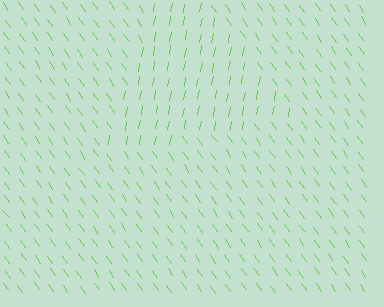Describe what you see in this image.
The image is filled with small lime line segments. A triangle region in the image has lines oriented differently from the surrounding lines, creating a visible texture boundary.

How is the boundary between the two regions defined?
The boundary is defined purely by a change in line orientation (approximately 45 degrees difference). All lines are the same color and thickness.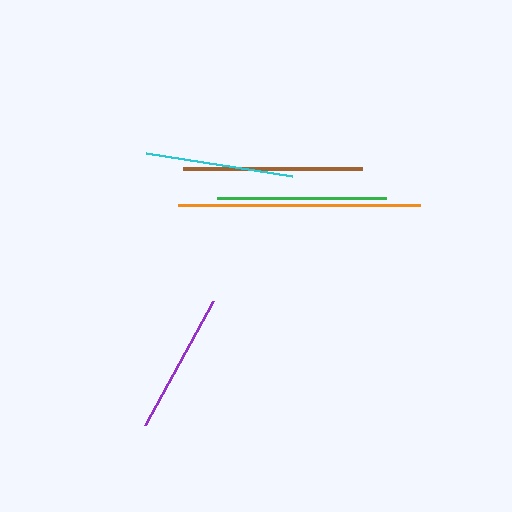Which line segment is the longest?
The orange line is the longest at approximately 243 pixels.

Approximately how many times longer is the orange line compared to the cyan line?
The orange line is approximately 1.6 times the length of the cyan line.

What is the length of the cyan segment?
The cyan segment is approximately 147 pixels long.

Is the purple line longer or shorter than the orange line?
The orange line is longer than the purple line.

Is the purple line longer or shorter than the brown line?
The brown line is longer than the purple line.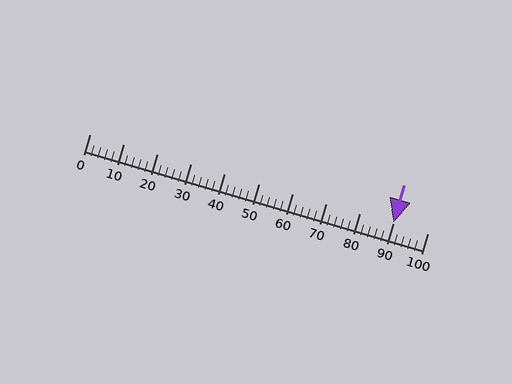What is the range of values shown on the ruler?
The ruler shows values from 0 to 100.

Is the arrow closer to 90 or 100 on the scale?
The arrow is closer to 90.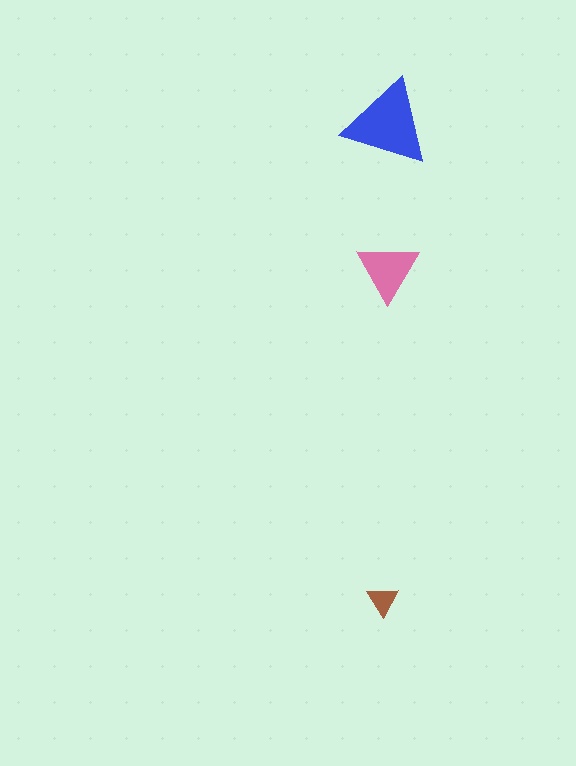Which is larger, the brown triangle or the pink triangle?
The pink one.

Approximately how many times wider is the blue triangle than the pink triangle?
About 1.5 times wider.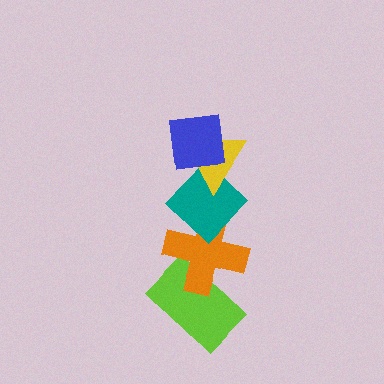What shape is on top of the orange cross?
The teal diamond is on top of the orange cross.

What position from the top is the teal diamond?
The teal diamond is 3rd from the top.